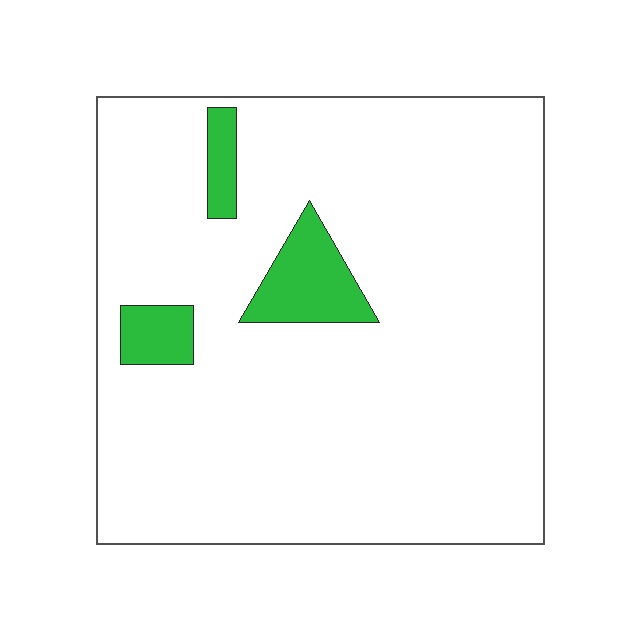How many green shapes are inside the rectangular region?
3.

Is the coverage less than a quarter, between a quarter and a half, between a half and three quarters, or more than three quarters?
Less than a quarter.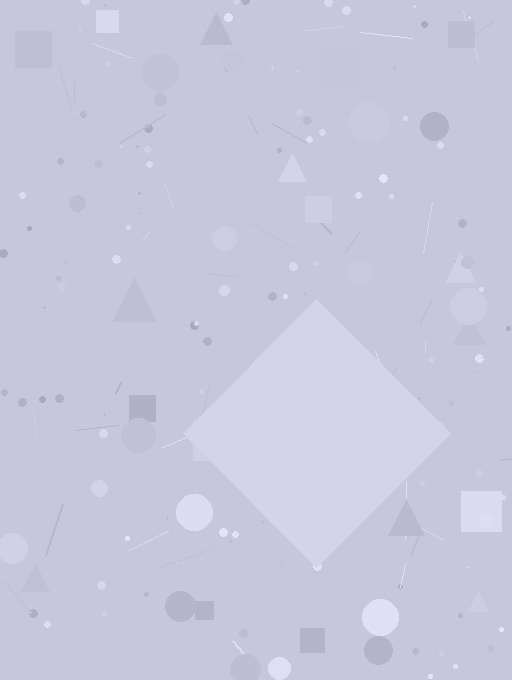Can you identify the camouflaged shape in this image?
The camouflaged shape is a diamond.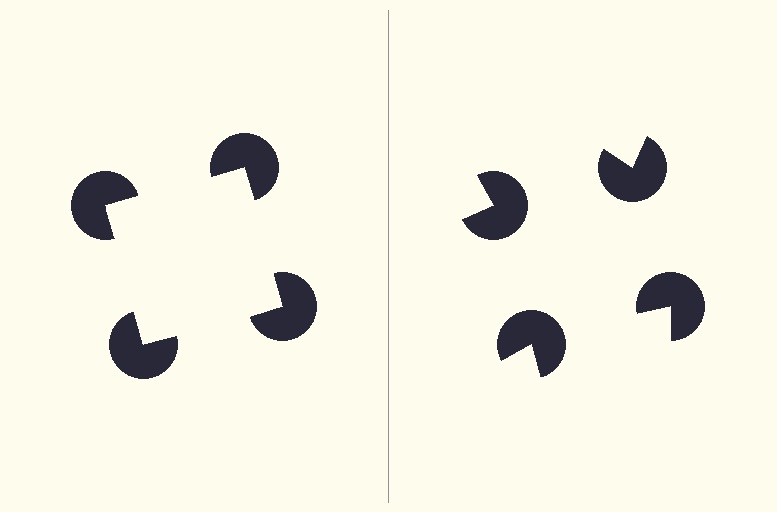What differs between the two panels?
The pac-man discs are positioned identically on both sides; only the wedge orientations differ. On the left they align to a square; on the right they are misaligned.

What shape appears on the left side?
An illusory square.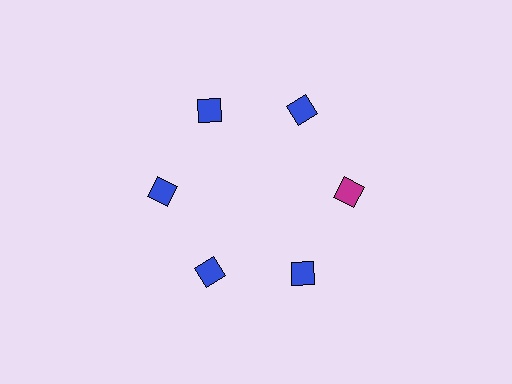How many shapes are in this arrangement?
There are 6 shapes arranged in a ring pattern.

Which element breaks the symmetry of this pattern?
The magenta diamond at roughly the 3 o'clock position breaks the symmetry. All other shapes are blue diamonds.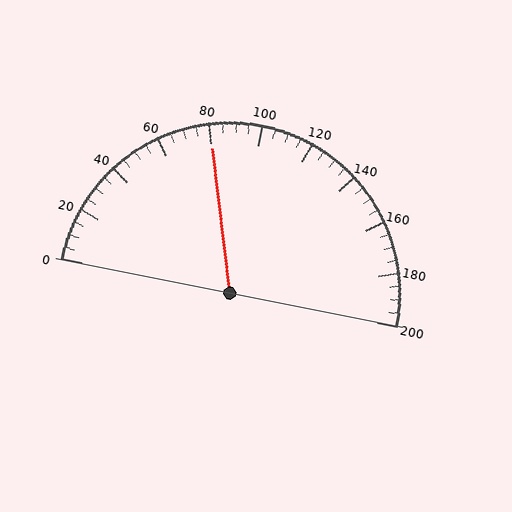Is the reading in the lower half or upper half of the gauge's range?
The reading is in the lower half of the range (0 to 200).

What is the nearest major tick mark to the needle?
The nearest major tick mark is 80.